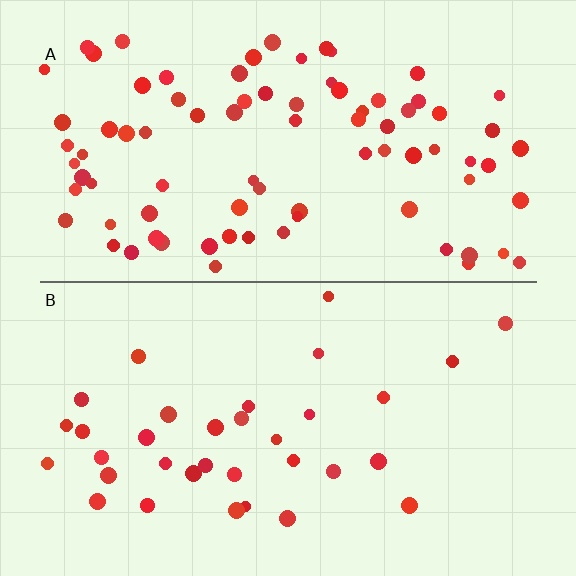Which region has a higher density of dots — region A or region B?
A (the top).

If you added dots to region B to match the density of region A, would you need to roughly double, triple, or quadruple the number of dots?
Approximately double.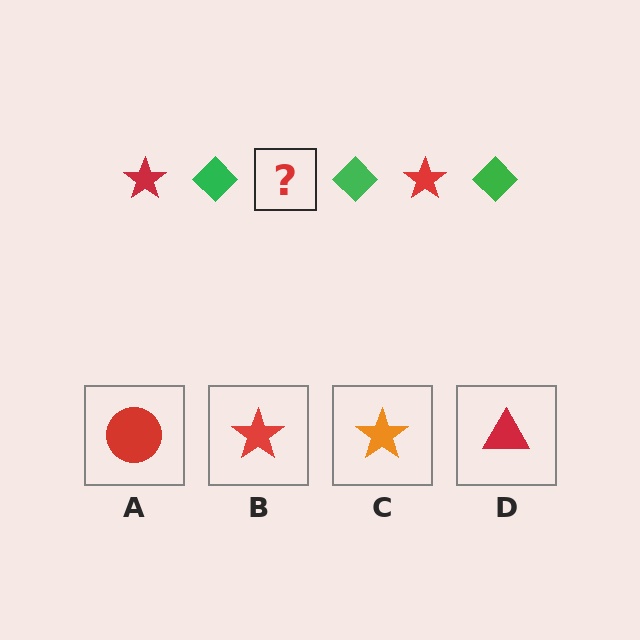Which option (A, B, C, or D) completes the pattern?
B.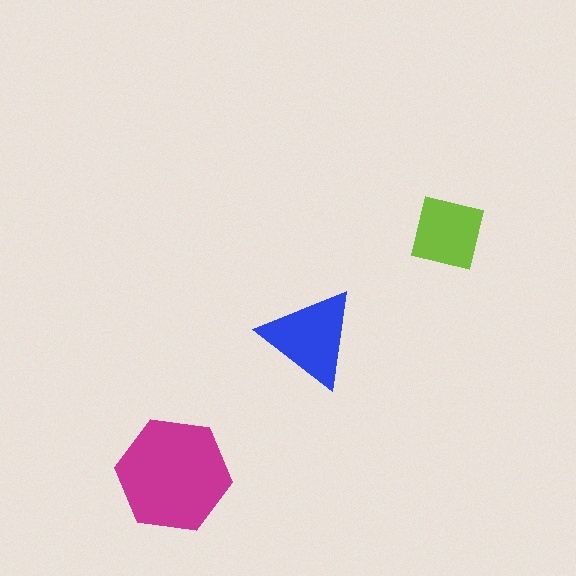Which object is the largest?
The magenta hexagon.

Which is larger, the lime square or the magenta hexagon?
The magenta hexagon.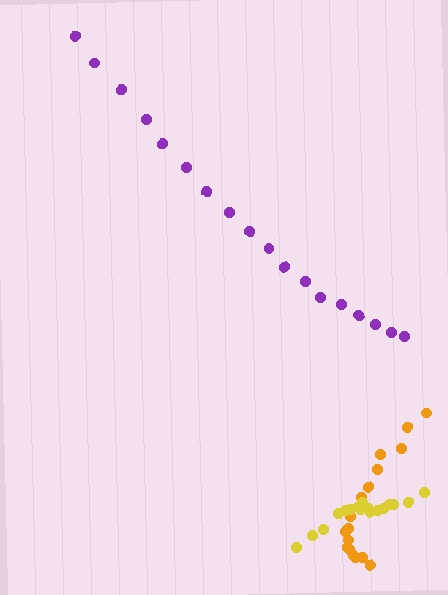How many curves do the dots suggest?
There are 3 distinct paths.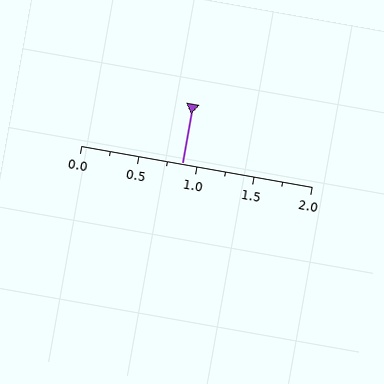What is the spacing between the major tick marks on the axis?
The major ticks are spaced 0.5 apart.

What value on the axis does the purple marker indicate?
The marker indicates approximately 0.88.